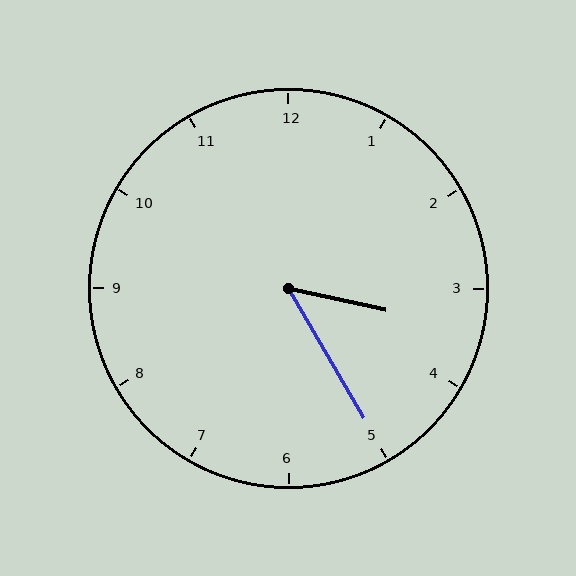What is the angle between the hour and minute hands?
Approximately 48 degrees.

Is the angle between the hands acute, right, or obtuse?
It is acute.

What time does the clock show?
3:25.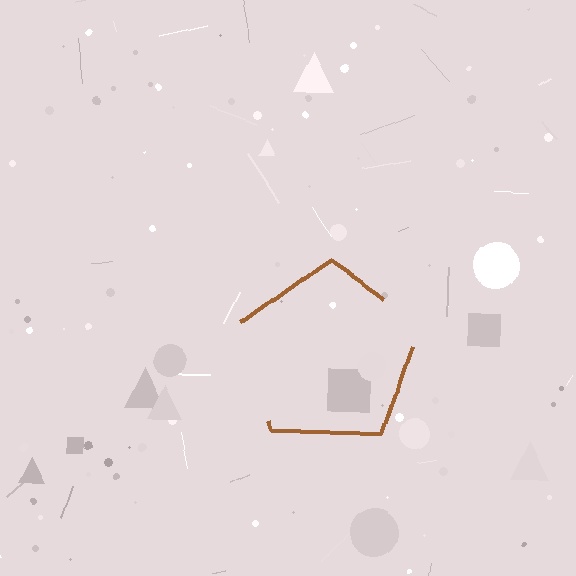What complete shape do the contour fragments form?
The contour fragments form a pentagon.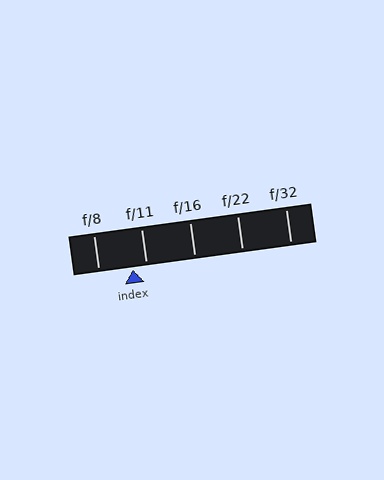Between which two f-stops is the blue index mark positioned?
The index mark is between f/8 and f/11.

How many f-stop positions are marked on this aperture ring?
There are 5 f-stop positions marked.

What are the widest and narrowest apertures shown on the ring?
The widest aperture shown is f/8 and the narrowest is f/32.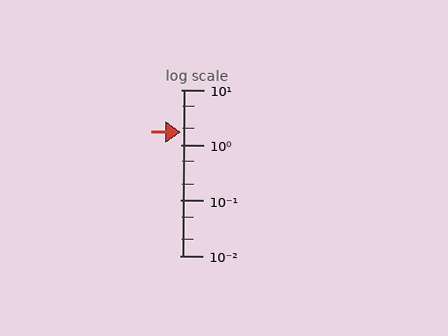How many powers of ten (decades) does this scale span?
The scale spans 3 decades, from 0.01 to 10.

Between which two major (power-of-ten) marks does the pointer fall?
The pointer is between 1 and 10.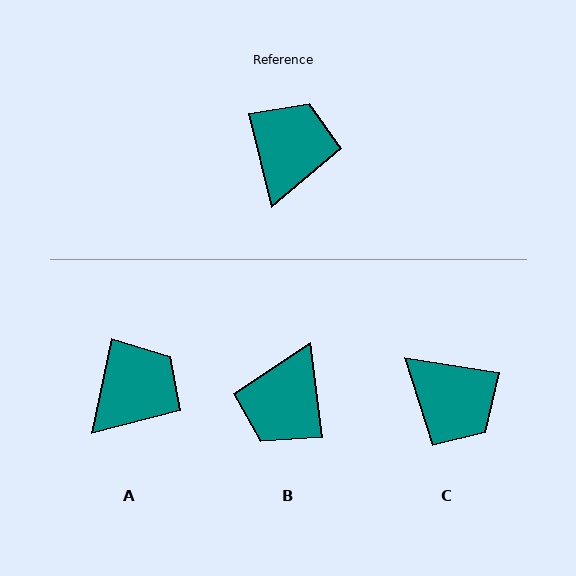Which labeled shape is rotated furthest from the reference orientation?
B, about 174 degrees away.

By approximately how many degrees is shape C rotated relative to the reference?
Approximately 112 degrees clockwise.